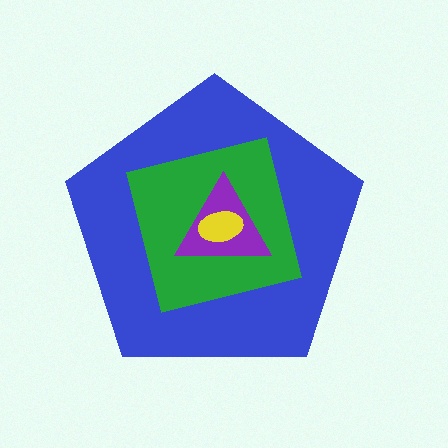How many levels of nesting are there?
4.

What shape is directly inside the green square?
The purple triangle.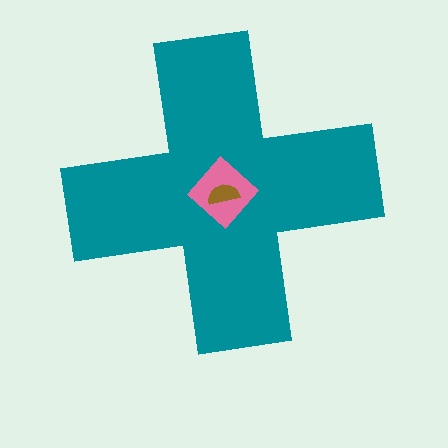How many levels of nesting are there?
3.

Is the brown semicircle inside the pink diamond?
Yes.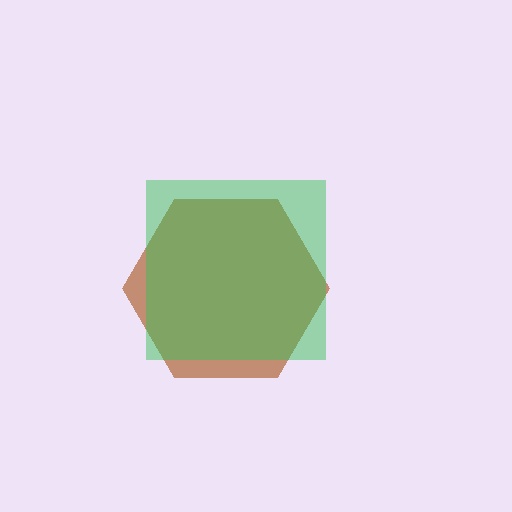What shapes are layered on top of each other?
The layered shapes are: a brown hexagon, a green square.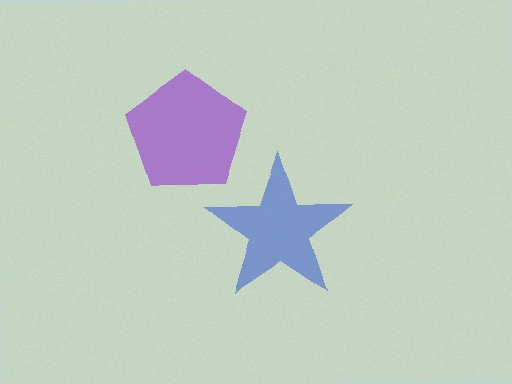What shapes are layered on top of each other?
The layered shapes are: a blue star, a purple pentagon.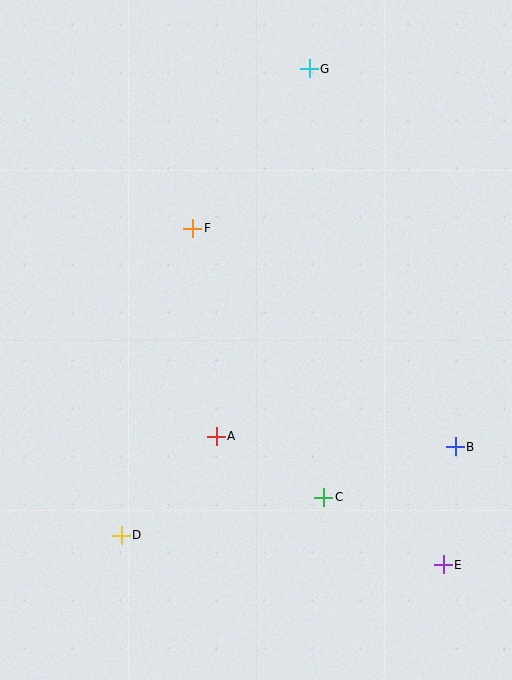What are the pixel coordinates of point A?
Point A is at (216, 436).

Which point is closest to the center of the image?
Point A at (216, 436) is closest to the center.